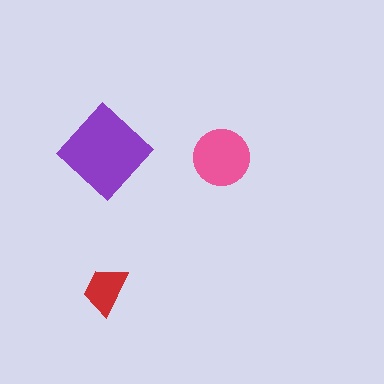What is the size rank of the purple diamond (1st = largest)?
1st.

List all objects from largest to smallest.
The purple diamond, the pink circle, the red trapezoid.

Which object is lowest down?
The red trapezoid is bottommost.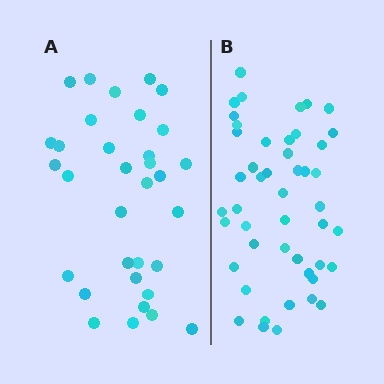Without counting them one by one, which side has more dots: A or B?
Region B (the right region) has more dots.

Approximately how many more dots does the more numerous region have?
Region B has approximately 15 more dots than region A.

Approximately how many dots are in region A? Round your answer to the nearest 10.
About 30 dots. (The exact count is 33, which rounds to 30.)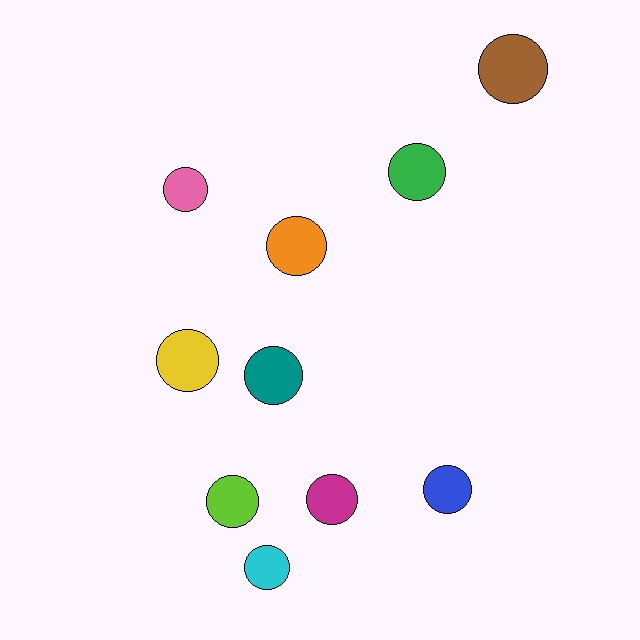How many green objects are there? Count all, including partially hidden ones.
There is 1 green object.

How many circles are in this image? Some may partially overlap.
There are 10 circles.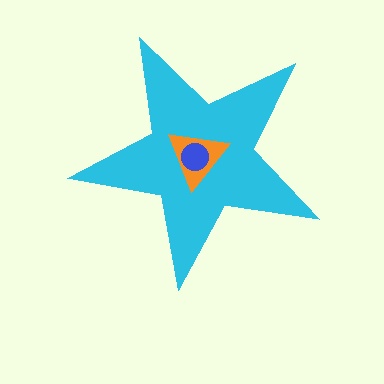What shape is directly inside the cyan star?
The orange triangle.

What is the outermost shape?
The cyan star.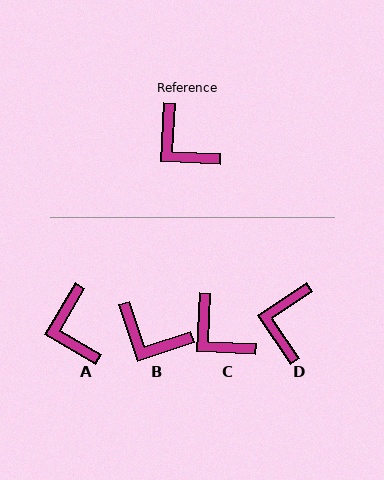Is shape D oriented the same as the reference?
No, it is off by about 53 degrees.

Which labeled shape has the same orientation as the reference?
C.